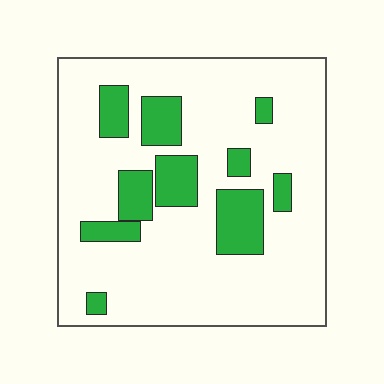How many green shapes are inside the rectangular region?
10.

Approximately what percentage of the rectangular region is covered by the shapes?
Approximately 20%.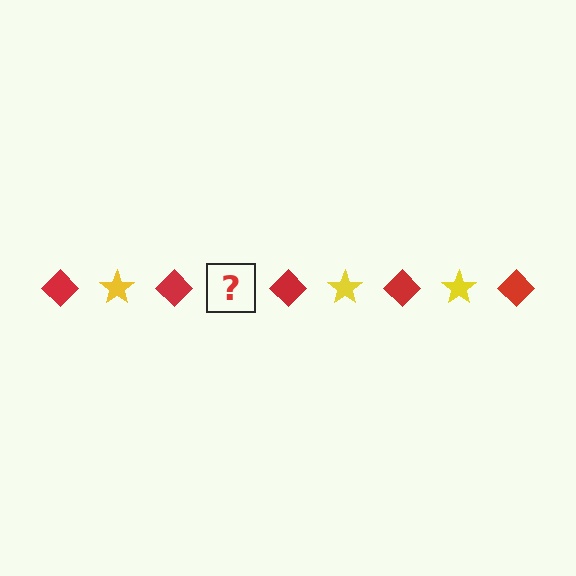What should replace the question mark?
The question mark should be replaced with a yellow star.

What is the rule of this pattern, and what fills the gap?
The rule is that the pattern alternates between red diamond and yellow star. The gap should be filled with a yellow star.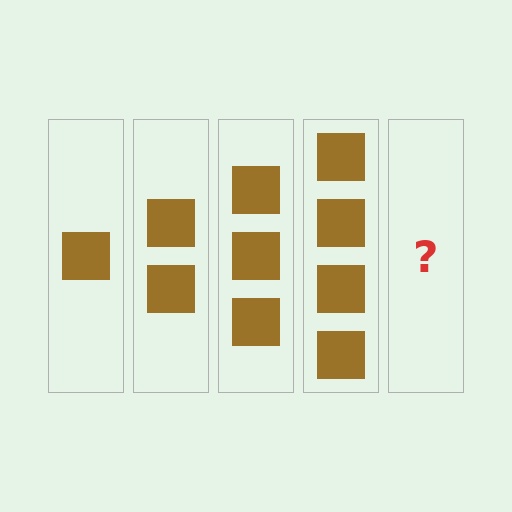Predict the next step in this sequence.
The next step is 5 squares.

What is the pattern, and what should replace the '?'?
The pattern is that each step adds one more square. The '?' should be 5 squares.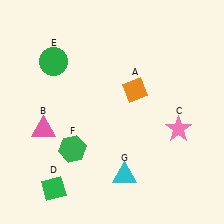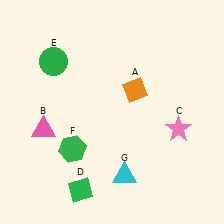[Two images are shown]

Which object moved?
The green diamond (D) moved right.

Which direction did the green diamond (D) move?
The green diamond (D) moved right.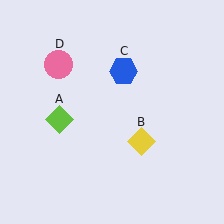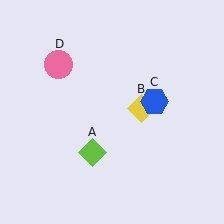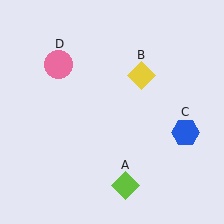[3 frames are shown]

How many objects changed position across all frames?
3 objects changed position: lime diamond (object A), yellow diamond (object B), blue hexagon (object C).